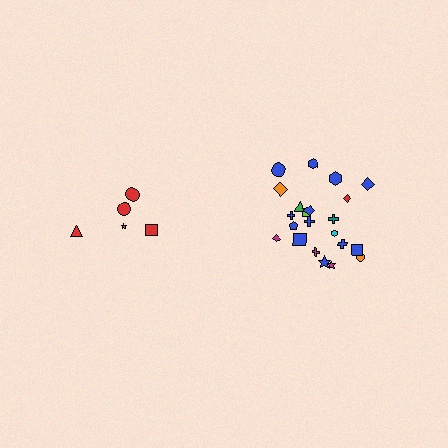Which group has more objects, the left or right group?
The right group.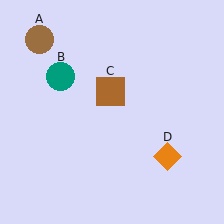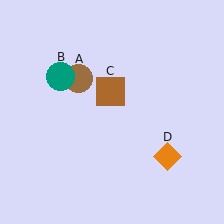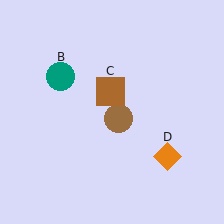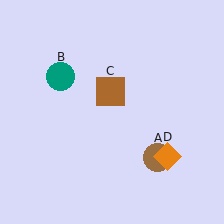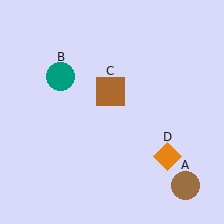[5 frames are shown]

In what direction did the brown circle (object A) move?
The brown circle (object A) moved down and to the right.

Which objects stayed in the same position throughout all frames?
Teal circle (object B) and brown square (object C) and orange diamond (object D) remained stationary.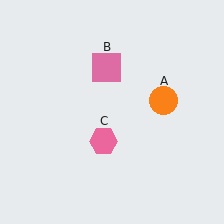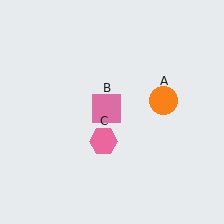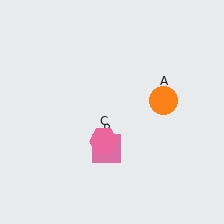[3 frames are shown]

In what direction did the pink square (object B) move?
The pink square (object B) moved down.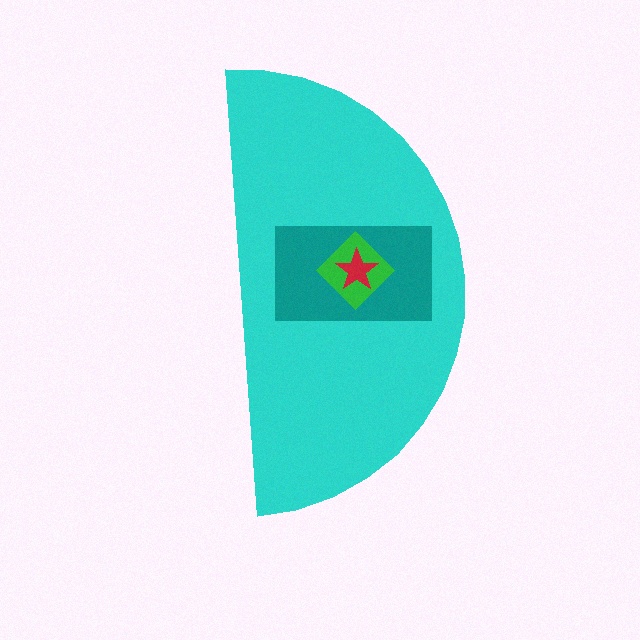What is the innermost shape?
The red star.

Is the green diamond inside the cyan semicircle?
Yes.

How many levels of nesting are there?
4.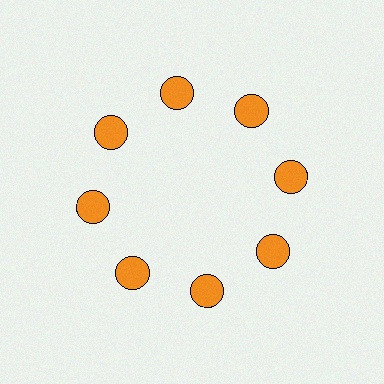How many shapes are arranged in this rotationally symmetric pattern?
There are 8 shapes, arranged in 8 groups of 1.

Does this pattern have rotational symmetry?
Yes, this pattern has 8-fold rotational symmetry. It looks the same after rotating 45 degrees around the center.